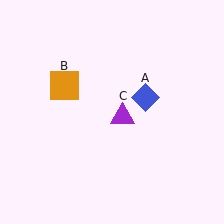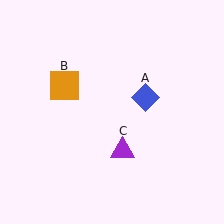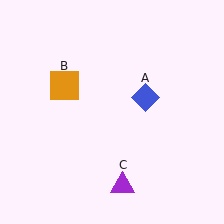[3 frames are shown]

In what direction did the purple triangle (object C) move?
The purple triangle (object C) moved down.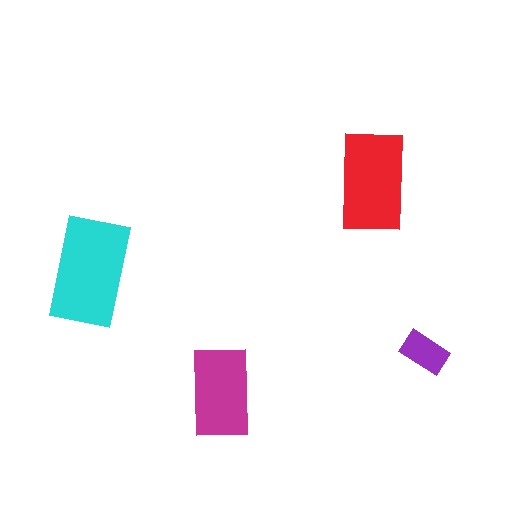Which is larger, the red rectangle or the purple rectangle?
The red one.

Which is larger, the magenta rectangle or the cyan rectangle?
The cyan one.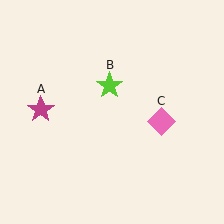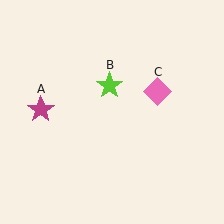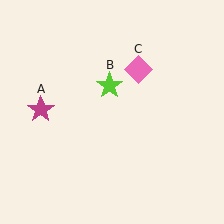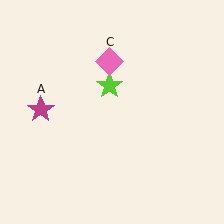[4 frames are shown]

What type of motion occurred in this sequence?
The pink diamond (object C) rotated counterclockwise around the center of the scene.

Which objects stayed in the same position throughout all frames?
Magenta star (object A) and lime star (object B) remained stationary.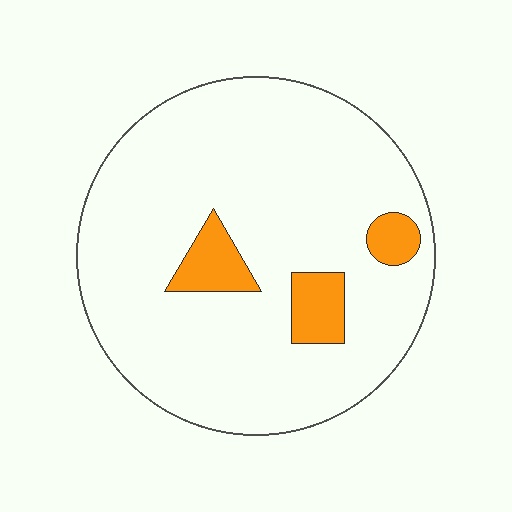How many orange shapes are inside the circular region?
3.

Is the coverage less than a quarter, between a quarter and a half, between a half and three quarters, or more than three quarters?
Less than a quarter.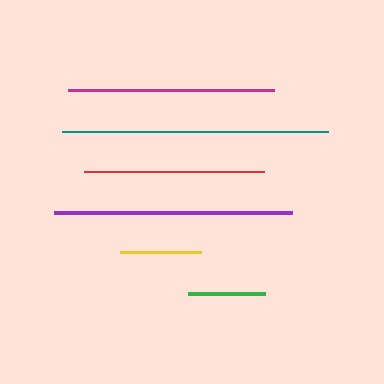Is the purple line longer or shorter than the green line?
The purple line is longer than the green line.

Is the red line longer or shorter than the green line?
The red line is longer than the green line.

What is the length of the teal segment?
The teal segment is approximately 266 pixels long.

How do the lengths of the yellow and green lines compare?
The yellow and green lines are approximately the same length.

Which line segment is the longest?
The teal line is the longest at approximately 266 pixels.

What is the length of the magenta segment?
The magenta segment is approximately 206 pixels long.